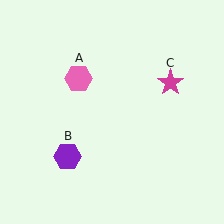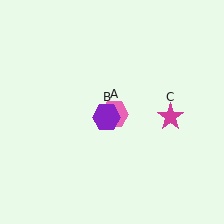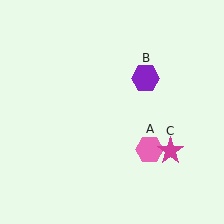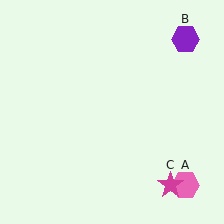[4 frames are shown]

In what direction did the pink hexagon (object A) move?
The pink hexagon (object A) moved down and to the right.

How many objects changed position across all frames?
3 objects changed position: pink hexagon (object A), purple hexagon (object B), magenta star (object C).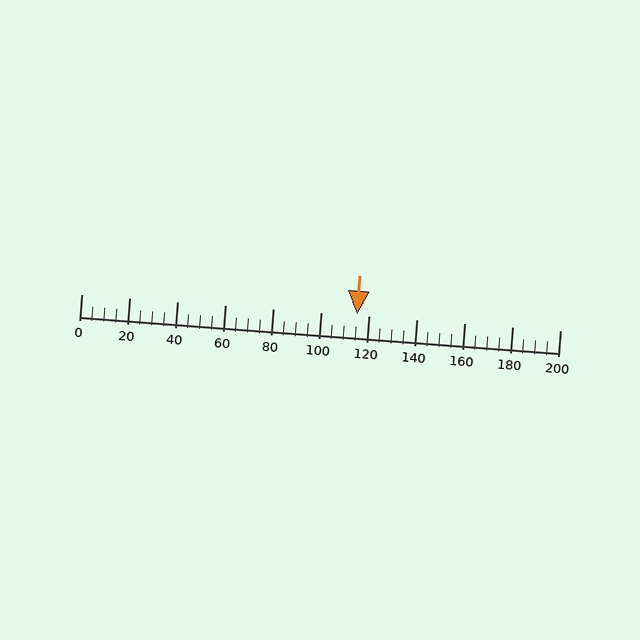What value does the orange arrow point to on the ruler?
The orange arrow points to approximately 115.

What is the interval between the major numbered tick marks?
The major tick marks are spaced 20 units apart.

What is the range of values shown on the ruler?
The ruler shows values from 0 to 200.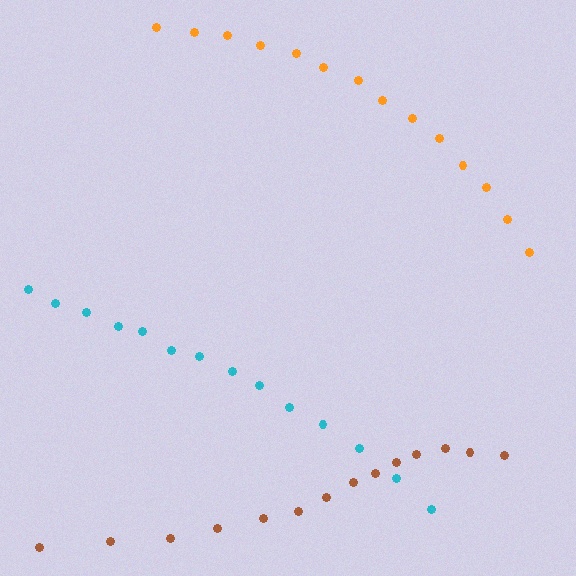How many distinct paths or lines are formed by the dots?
There are 3 distinct paths.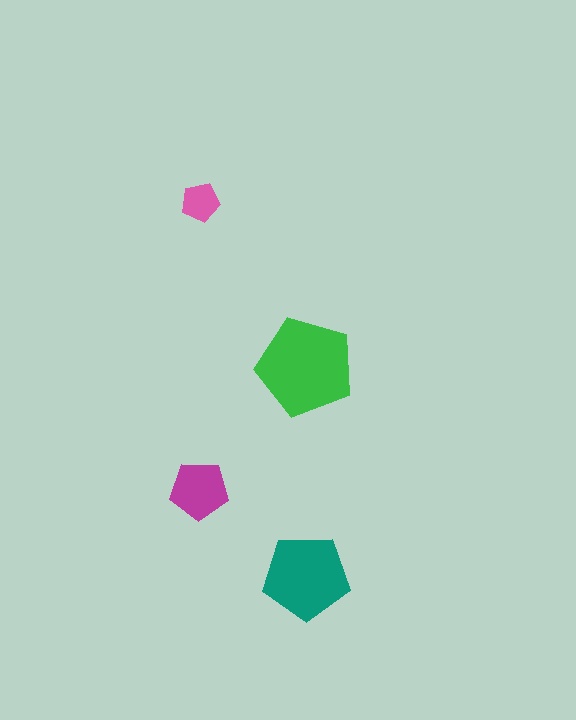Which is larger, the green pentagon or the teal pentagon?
The green one.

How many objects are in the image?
There are 4 objects in the image.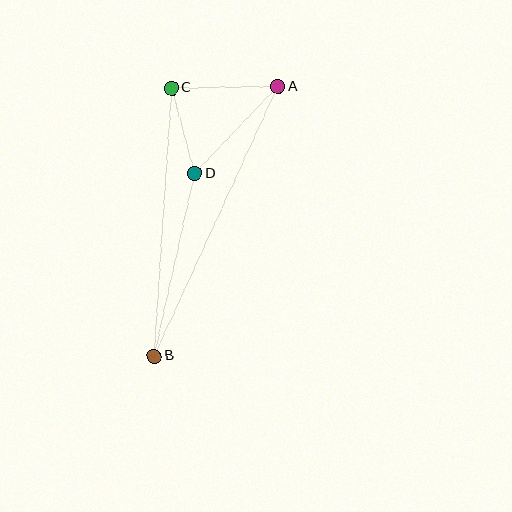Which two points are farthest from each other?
Points A and B are farthest from each other.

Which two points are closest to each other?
Points C and D are closest to each other.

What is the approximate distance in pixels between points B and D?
The distance between B and D is approximately 187 pixels.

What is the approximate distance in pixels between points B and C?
The distance between B and C is approximately 269 pixels.